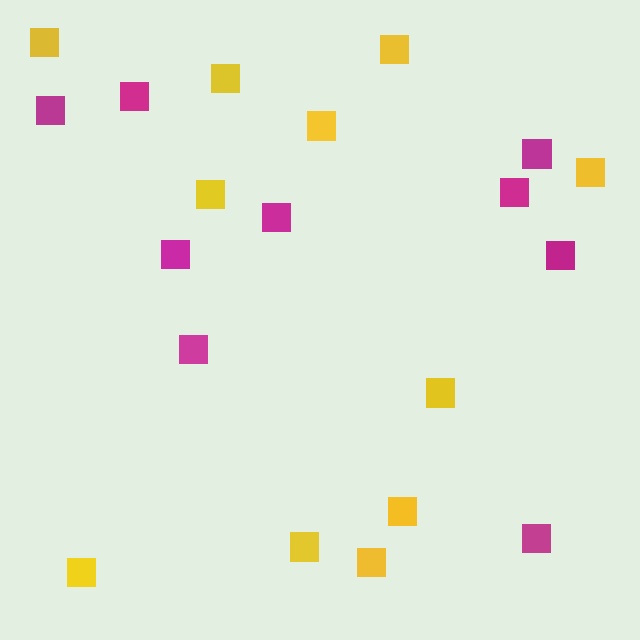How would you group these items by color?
There are 2 groups: one group of yellow squares (11) and one group of magenta squares (9).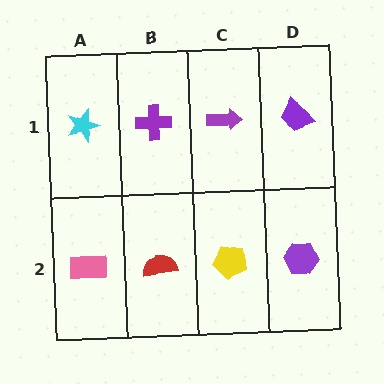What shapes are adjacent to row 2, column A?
A cyan star (row 1, column A), a red semicircle (row 2, column B).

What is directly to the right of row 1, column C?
A purple trapezoid.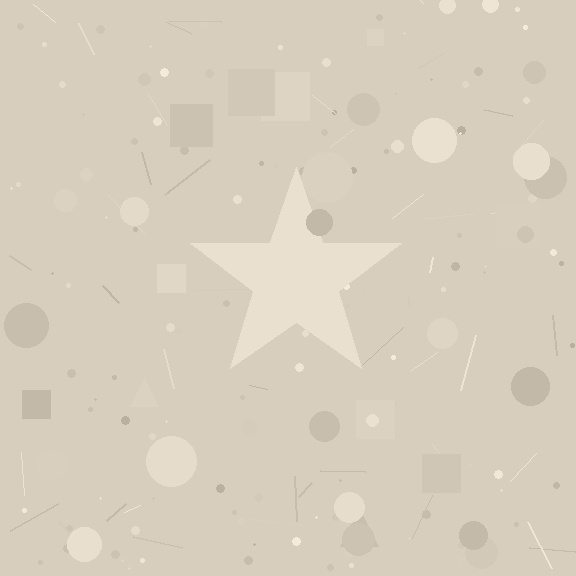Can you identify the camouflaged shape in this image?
The camouflaged shape is a star.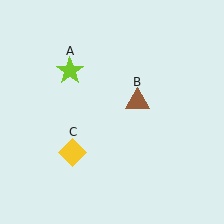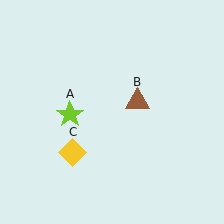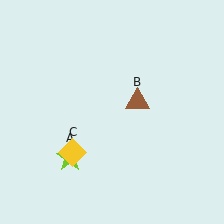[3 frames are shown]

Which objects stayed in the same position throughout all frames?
Brown triangle (object B) and yellow diamond (object C) remained stationary.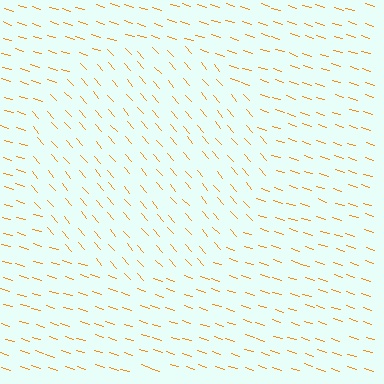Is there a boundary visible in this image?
Yes, there is a texture boundary formed by a change in line orientation.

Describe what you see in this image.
The image is filled with small orange line segments. A circle region in the image has lines oriented differently from the surrounding lines, creating a visible texture boundary.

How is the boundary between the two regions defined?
The boundary is defined purely by a change in line orientation (approximately 31 degrees difference). All lines are the same color and thickness.